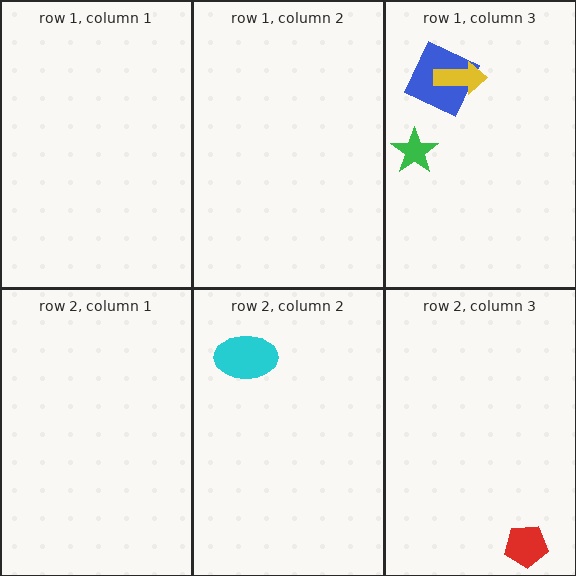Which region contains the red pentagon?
The row 2, column 3 region.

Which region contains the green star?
The row 1, column 3 region.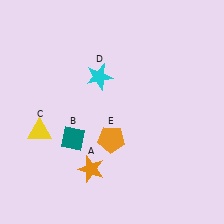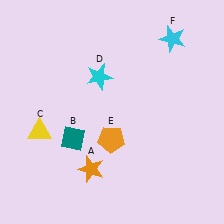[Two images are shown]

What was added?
A cyan star (F) was added in Image 2.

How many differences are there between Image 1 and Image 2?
There is 1 difference between the two images.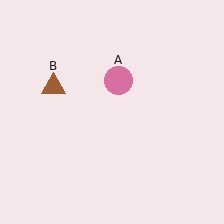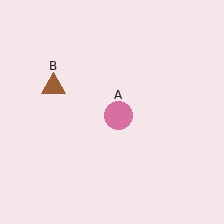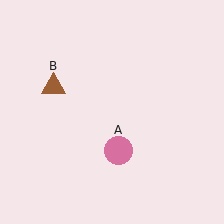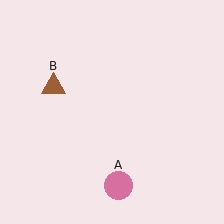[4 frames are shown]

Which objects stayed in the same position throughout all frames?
Brown triangle (object B) remained stationary.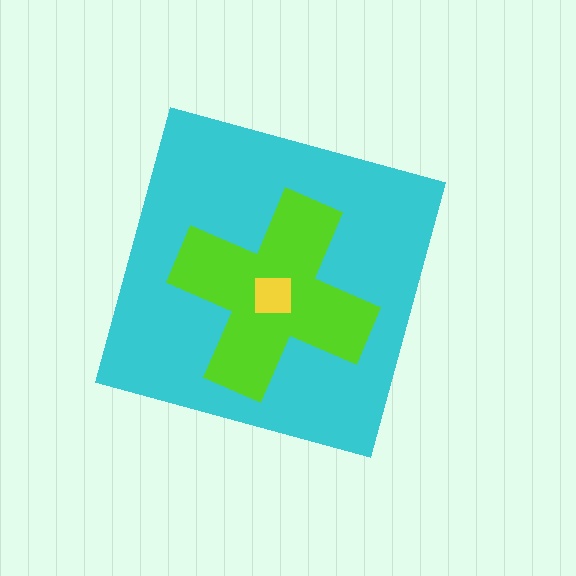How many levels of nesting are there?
3.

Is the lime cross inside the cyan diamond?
Yes.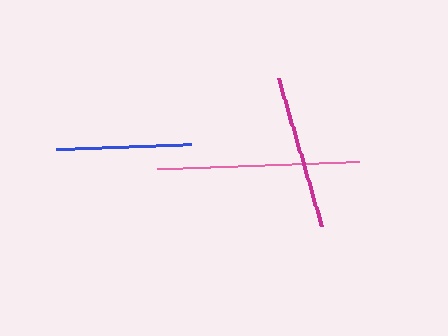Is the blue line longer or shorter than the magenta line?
The magenta line is longer than the blue line.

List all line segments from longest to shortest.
From longest to shortest: pink, magenta, blue.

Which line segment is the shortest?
The blue line is the shortest at approximately 135 pixels.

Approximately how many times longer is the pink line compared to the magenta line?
The pink line is approximately 1.3 times the length of the magenta line.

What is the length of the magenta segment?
The magenta segment is approximately 154 pixels long.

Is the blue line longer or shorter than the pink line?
The pink line is longer than the blue line.